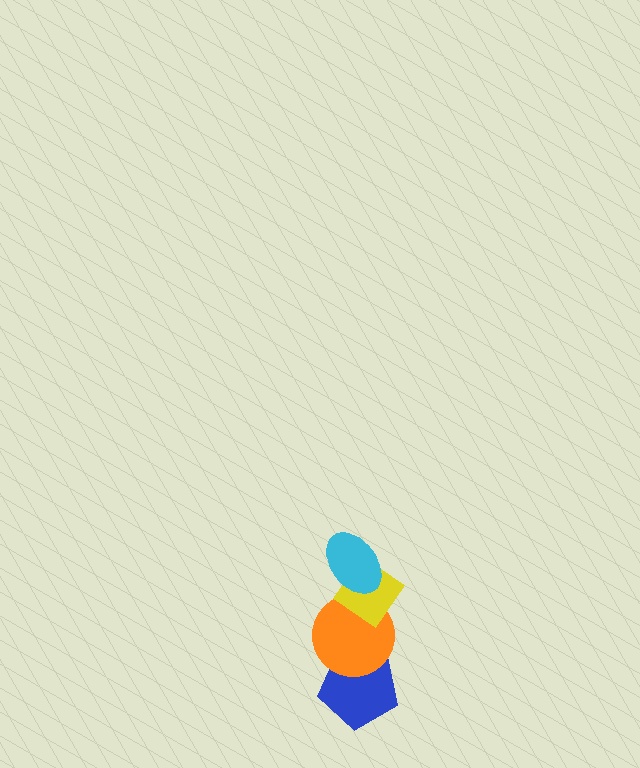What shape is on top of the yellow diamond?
The cyan ellipse is on top of the yellow diamond.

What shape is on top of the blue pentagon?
The orange circle is on top of the blue pentagon.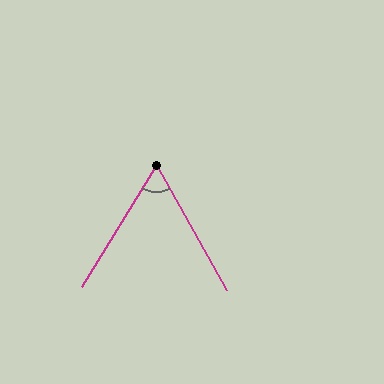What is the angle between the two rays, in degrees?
Approximately 61 degrees.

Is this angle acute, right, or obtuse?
It is acute.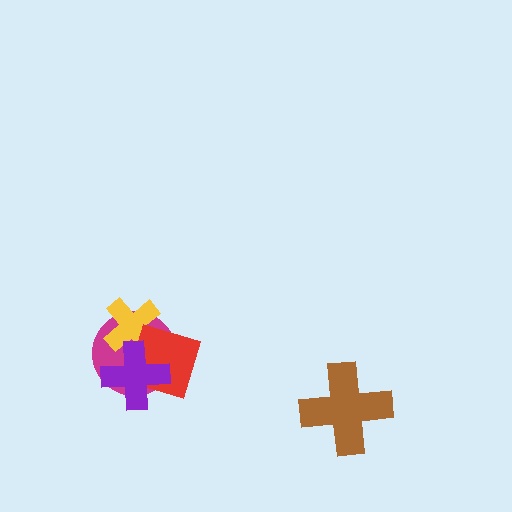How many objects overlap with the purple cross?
3 objects overlap with the purple cross.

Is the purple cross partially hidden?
No, no other shape covers it.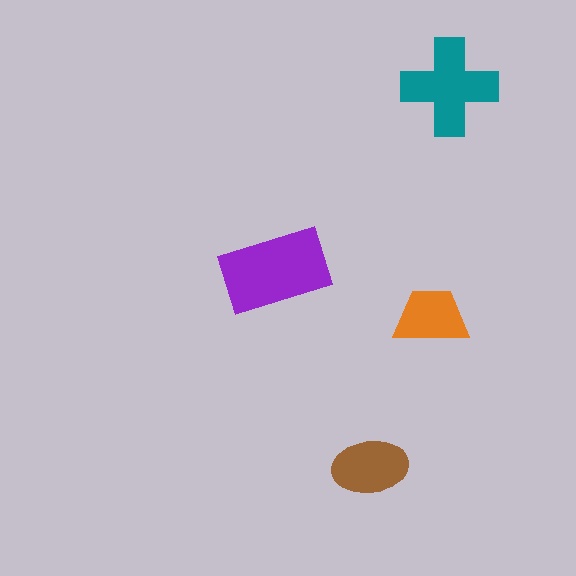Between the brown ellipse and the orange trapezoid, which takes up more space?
The brown ellipse.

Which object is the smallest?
The orange trapezoid.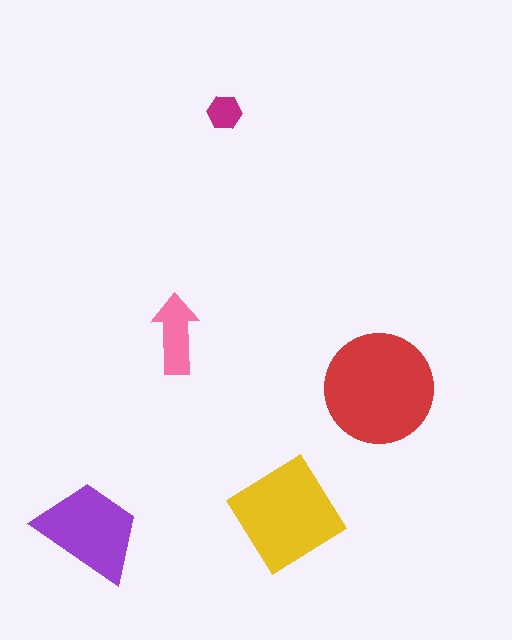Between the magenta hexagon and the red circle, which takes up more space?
The red circle.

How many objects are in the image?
There are 5 objects in the image.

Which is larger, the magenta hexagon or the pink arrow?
The pink arrow.